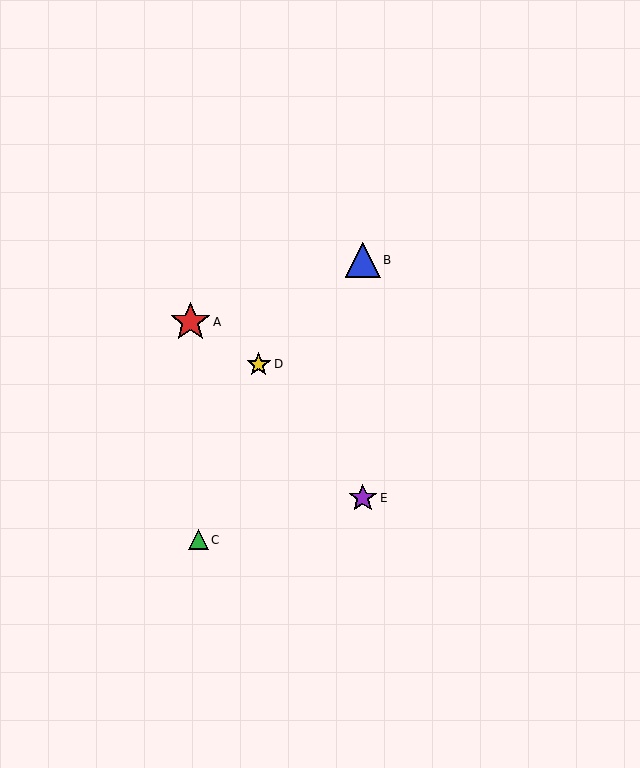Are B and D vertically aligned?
No, B is at x≈363 and D is at x≈259.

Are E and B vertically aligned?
Yes, both are at x≈363.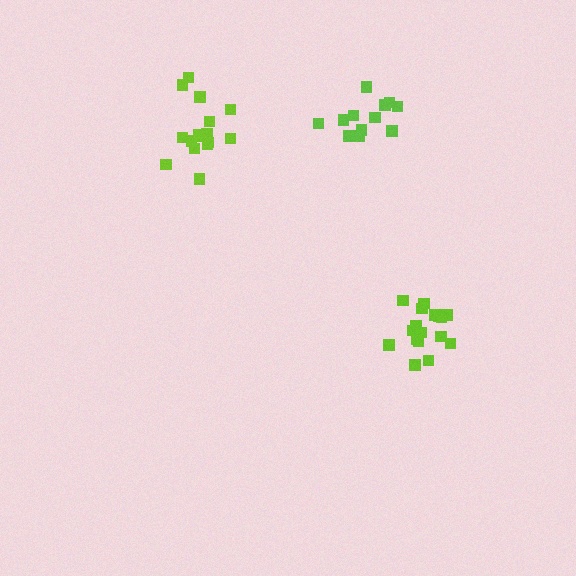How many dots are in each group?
Group 1: 16 dots, Group 2: 17 dots, Group 3: 12 dots (45 total).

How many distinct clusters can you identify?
There are 3 distinct clusters.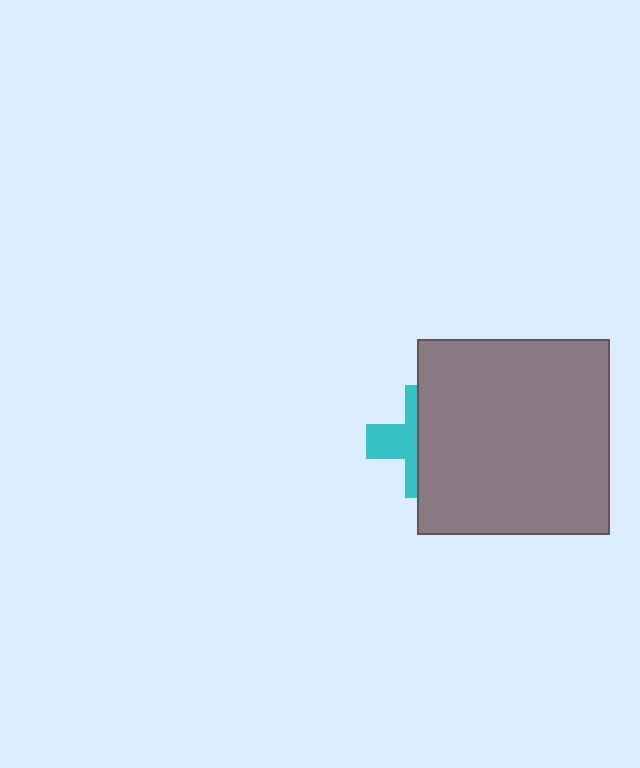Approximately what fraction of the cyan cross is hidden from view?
Roughly 58% of the cyan cross is hidden behind the gray rectangle.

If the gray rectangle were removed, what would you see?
You would see the complete cyan cross.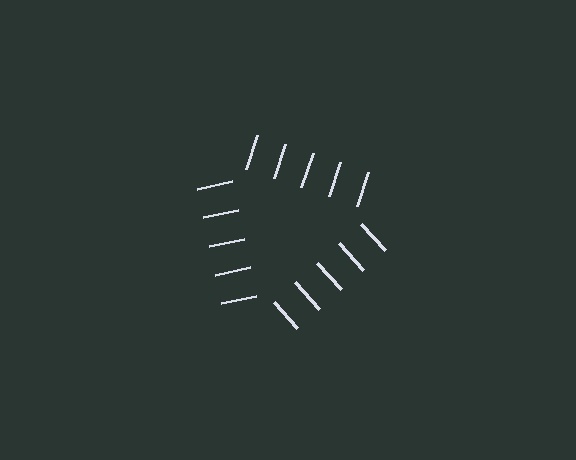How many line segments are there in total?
15 — 5 along each of the 3 edges.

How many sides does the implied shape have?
3 sides — the line-ends trace a triangle.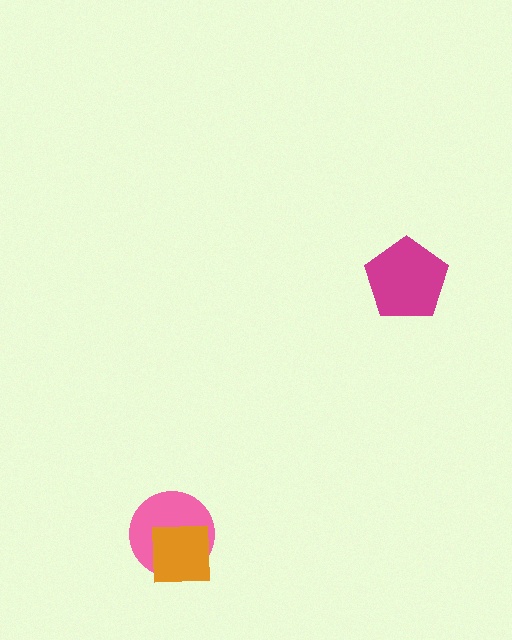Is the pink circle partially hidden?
Yes, it is partially covered by another shape.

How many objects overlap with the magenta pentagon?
0 objects overlap with the magenta pentagon.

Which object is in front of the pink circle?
The orange square is in front of the pink circle.